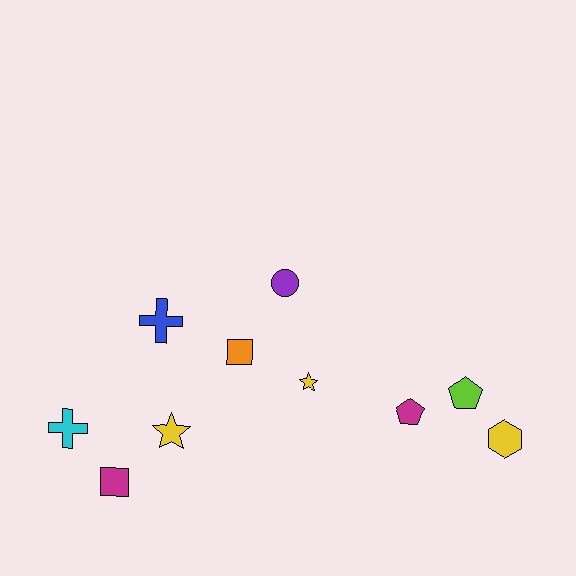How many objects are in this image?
There are 10 objects.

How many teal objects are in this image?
There are no teal objects.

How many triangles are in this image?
There are no triangles.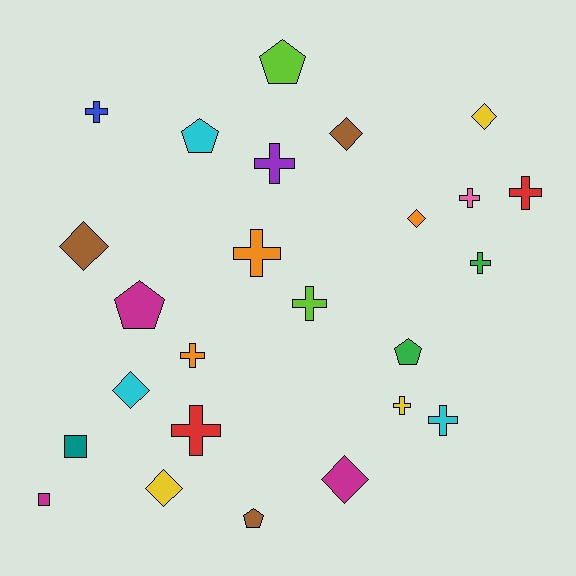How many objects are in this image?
There are 25 objects.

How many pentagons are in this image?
There are 5 pentagons.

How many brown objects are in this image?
There are 3 brown objects.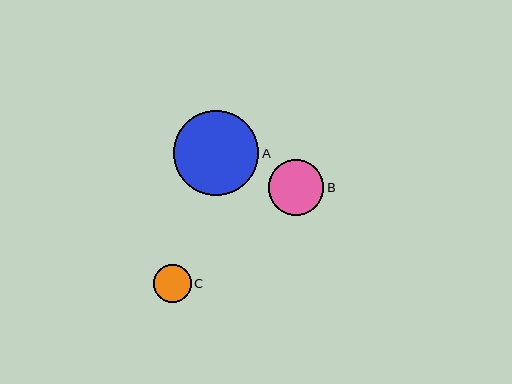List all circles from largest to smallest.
From largest to smallest: A, B, C.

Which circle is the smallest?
Circle C is the smallest with a size of approximately 38 pixels.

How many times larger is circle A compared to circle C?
Circle A is approximately 2.2 times the size of circle C.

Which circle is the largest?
Circle A is the largest with a size of approximately 85 pixels.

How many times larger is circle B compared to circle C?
Circle B is approximately 1.5 times the size of circle C.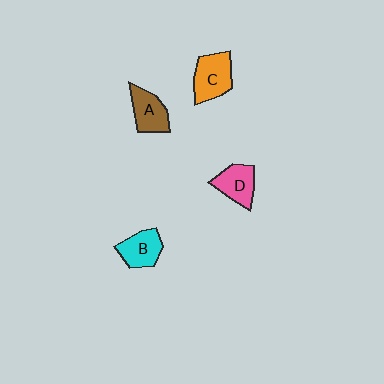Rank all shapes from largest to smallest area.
From largest to smallest: C (orange), B (cyan), D (pink), A (brown).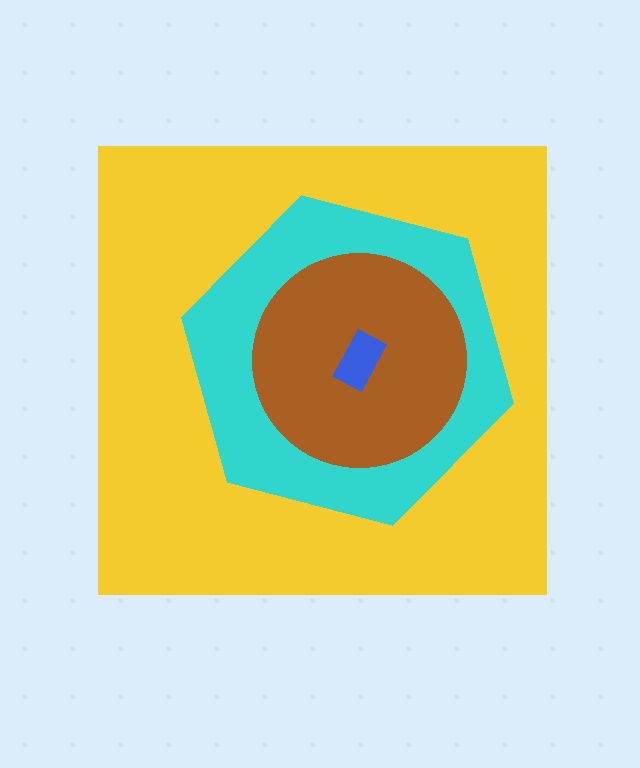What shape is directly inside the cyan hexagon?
The brown circle.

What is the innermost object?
The blue rectangle.